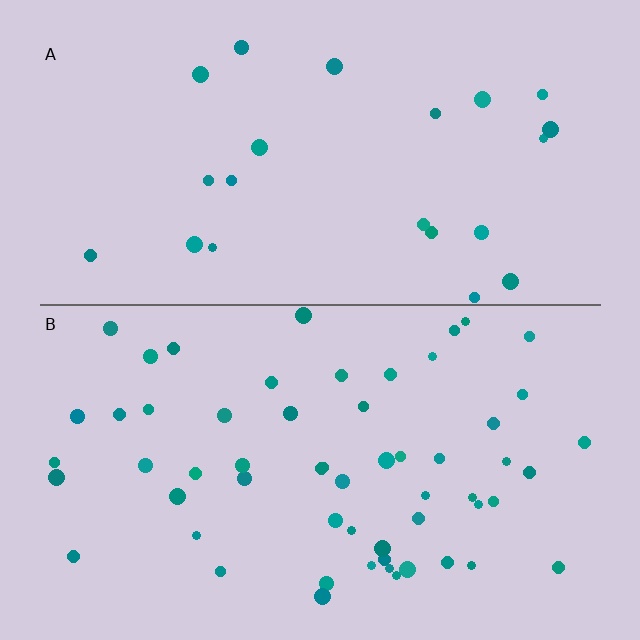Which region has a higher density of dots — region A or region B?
B (the bottom).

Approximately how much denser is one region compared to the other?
Approximately 2.6× — region B over region A.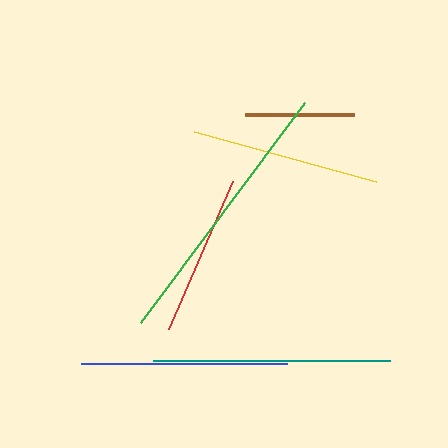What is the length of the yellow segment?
The yellow segment is approximately 188 pixels long.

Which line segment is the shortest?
The brown line is the shortest at approximately 109 pixels.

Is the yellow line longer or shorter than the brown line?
The yellow line is longer than the brown line.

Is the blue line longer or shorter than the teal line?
The teal line is longer than the blue line.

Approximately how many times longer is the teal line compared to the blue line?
The teal line is approximately 1.1 times the length of the blue line.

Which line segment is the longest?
The green line is the longest at approximately 274 pixels.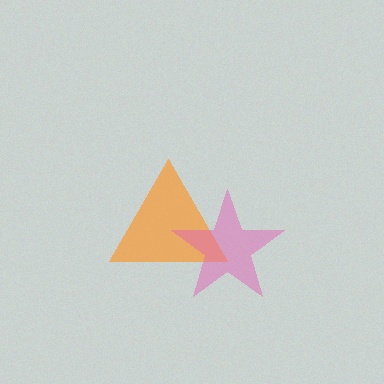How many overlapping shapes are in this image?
There are 2 overlapping shapes in the image.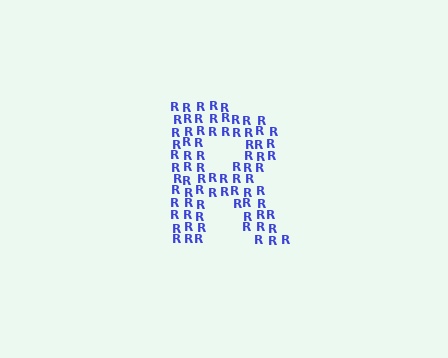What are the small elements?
The small elements are letter R's.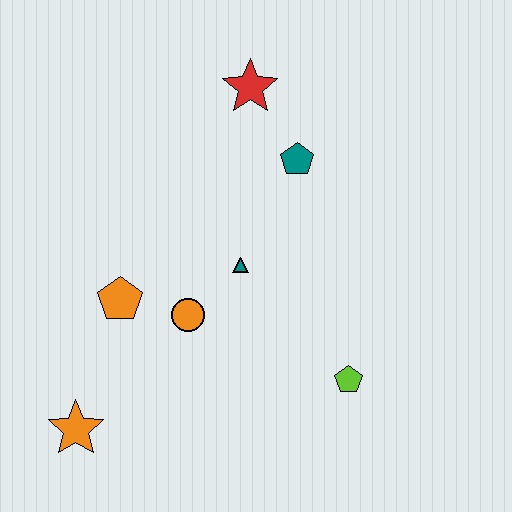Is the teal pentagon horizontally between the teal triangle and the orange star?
No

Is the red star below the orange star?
No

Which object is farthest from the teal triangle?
The orange star is farthest from the teal triangle.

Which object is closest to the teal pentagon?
The red star is closest to the teal pentagon.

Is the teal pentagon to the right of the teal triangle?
Yes